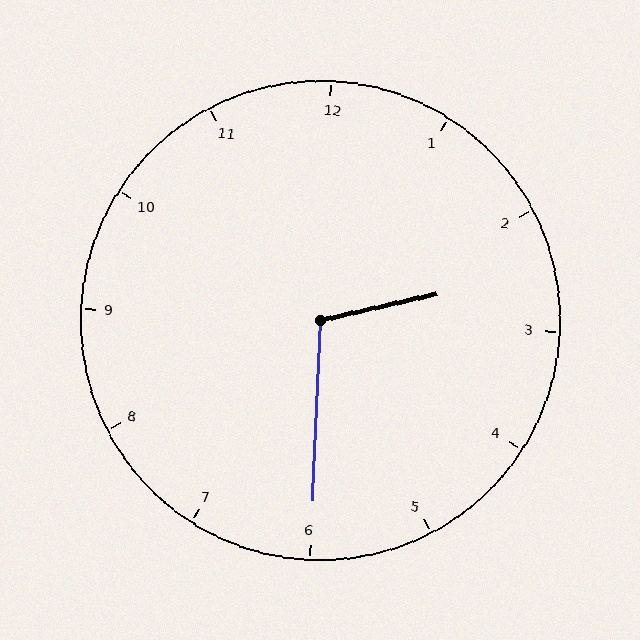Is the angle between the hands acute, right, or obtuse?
It is obtuse.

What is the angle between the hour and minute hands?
Approximately 105 degrees.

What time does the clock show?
2:30.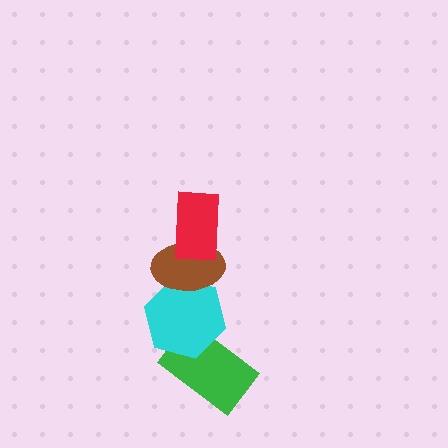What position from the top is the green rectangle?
The green rectangle is 4th from the top.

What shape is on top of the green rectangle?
The cyan hexagon is on top of the green rectangle.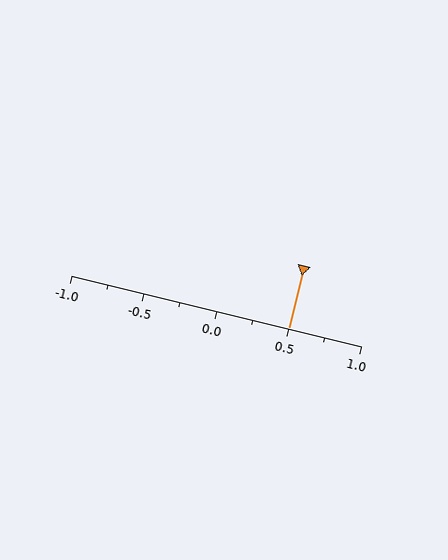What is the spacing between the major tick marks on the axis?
The major ticks are spaced 0.5 apart.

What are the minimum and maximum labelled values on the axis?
The axis runs from -1.0 to 1.0.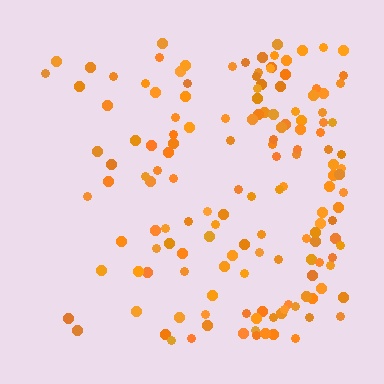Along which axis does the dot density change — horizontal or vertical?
Horizontal.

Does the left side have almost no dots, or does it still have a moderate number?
Still a moderate number, just noticeably fewer than the right.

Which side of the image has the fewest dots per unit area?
The left.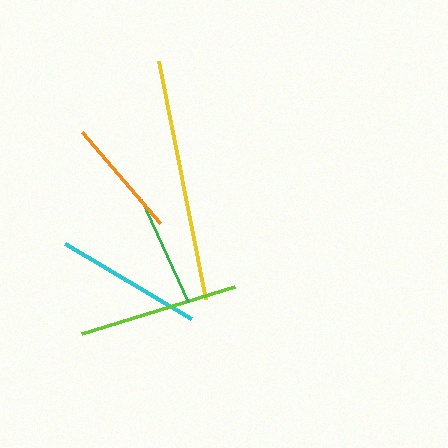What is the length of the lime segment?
The lime segment is approximately 160 pixels long.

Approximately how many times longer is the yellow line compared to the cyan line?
The yellow line is approximately 1.7 times the length of the cyan line.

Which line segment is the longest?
The yellow line is the longest at approximately 243 pixels.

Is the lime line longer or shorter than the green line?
The lime line is longer than the green line.